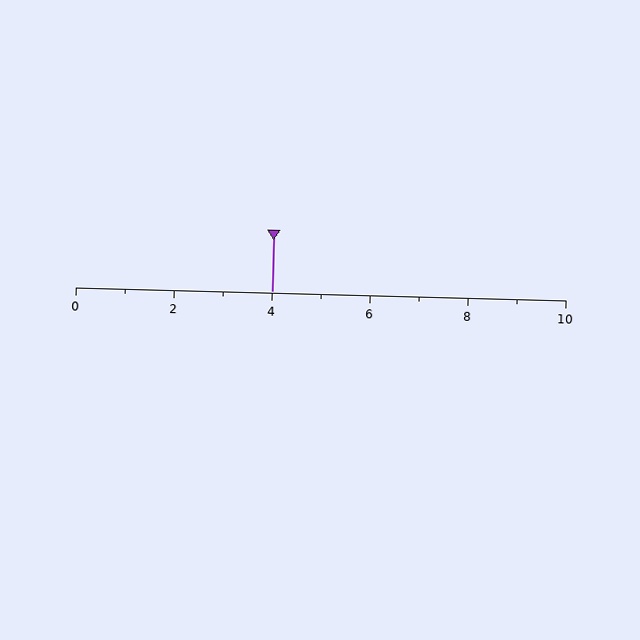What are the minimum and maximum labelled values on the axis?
The axis runs from 0 to 10.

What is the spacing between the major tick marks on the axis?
The major ticks are spaced 2 apart.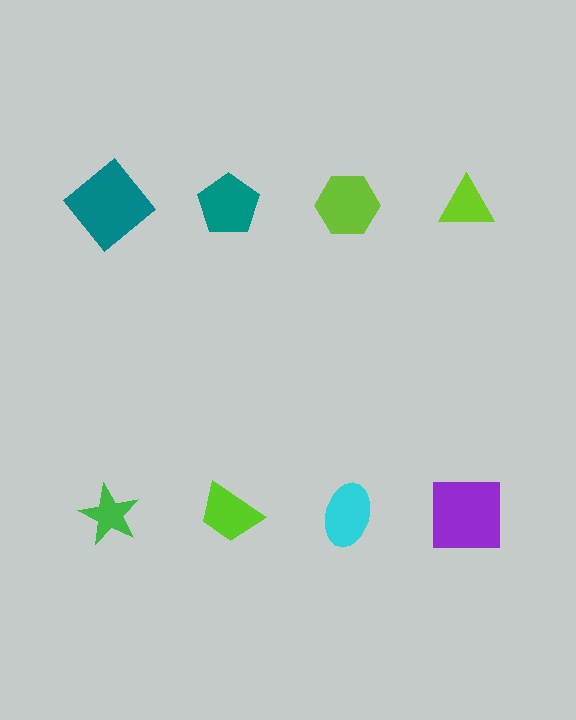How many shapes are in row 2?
4 shapes.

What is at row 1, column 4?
A lime triangle.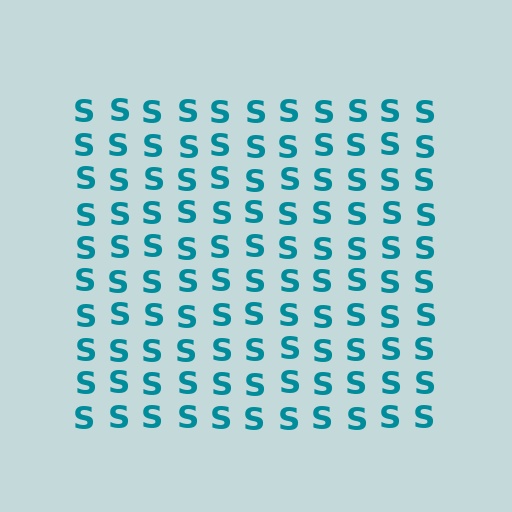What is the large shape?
The large shape is a square.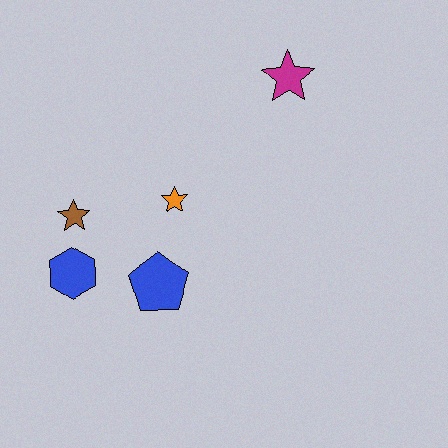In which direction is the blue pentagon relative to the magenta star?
The blue pentagon is below the magenta star.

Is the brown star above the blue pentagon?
Yes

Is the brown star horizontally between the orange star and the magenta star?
No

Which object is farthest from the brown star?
The magenta star is farthest from the brown star.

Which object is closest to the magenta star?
The orange star is closest to the magenta star.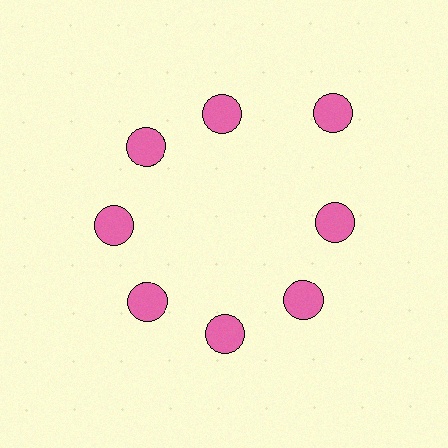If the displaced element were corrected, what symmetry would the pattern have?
It would have 8-fold rotational symmetry — the pattern would map onto itself every 45 degrees.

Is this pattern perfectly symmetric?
No. The 8 pink circles are arranged in a ring, but one element near the 2 o'clock position is pushed outward from the center, breaking the 8-fold rotational symmetry.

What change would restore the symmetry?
The symmetry would be restored by moving it inward, back onto the ring so that all 8 circles sit at equal angles and equal distance from the center.